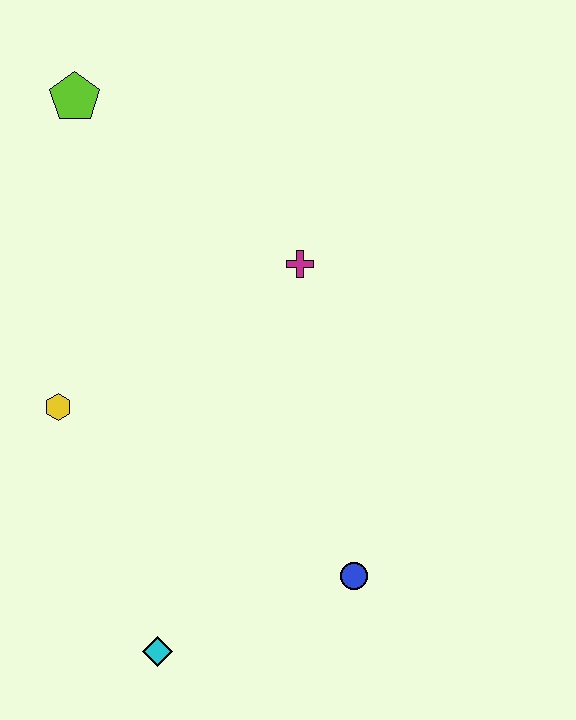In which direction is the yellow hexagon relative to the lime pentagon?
The yellow hexagon is below the lime pentagon.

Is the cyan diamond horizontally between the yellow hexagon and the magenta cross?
Yes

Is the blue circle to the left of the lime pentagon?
No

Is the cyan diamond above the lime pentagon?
No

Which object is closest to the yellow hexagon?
The cyan diamond is closest to the yellow hexagon.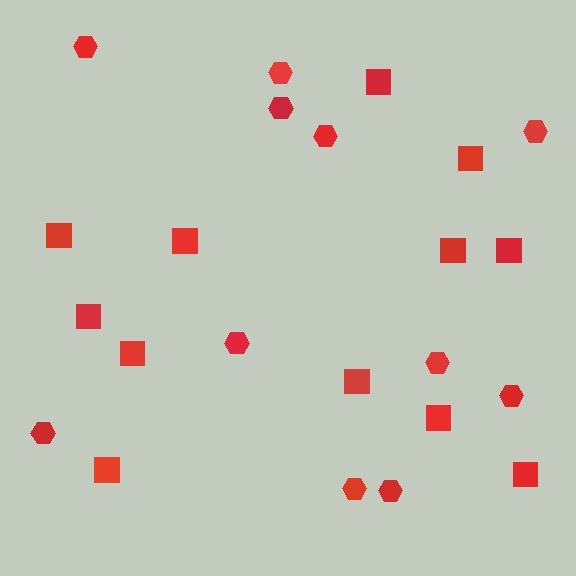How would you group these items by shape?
There are 2 groups: one group of hexagons (11) and one group of squares (12).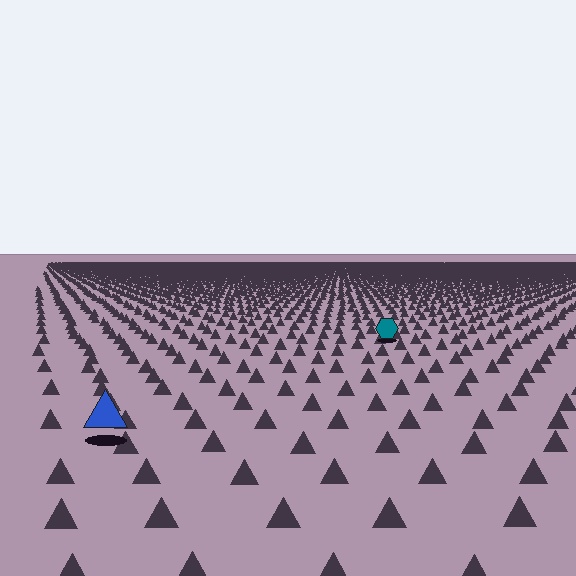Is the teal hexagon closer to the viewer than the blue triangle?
No. The blue triangle is closer — you can tell from the texture gradient: the ground texture is coarser near it.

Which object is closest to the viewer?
The blue triangle is closest. The texture marks near it are larger and more spread out.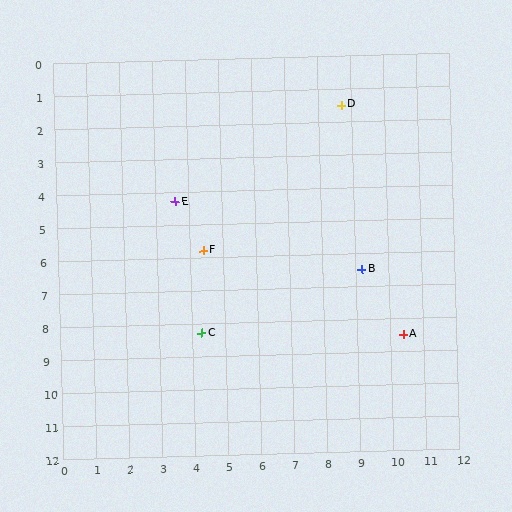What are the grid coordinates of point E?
Point E is at approximately (3.6, 4.3).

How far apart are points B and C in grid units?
Points B and C are about 5.2 grid units apart.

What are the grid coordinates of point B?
Point B is at approximately (9.2, 6.5).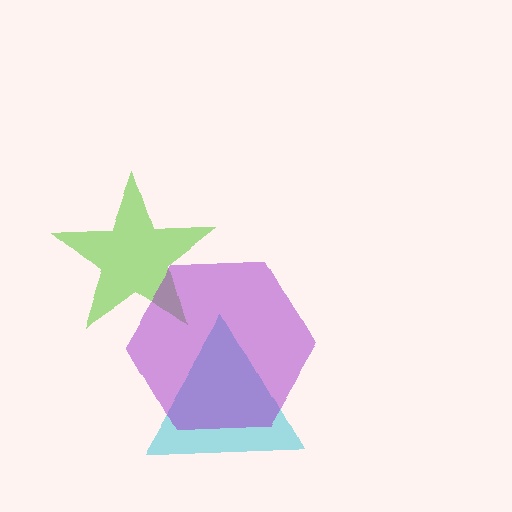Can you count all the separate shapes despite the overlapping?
Yes, there are 3 separate shapes.